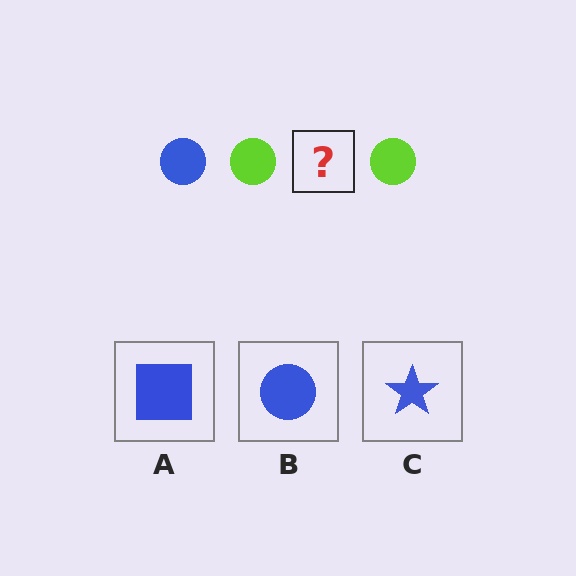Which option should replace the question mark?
Option B.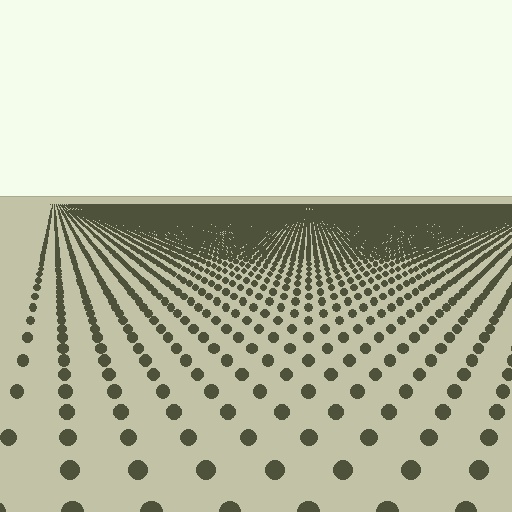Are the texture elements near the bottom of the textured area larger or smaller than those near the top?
Larger. Near the bottom, elements are closer to the viewer and appear at a bigger on-screen size.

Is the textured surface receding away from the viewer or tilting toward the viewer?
The surface is receding away from the viewer. Texture elements get smaller and denser toward the top.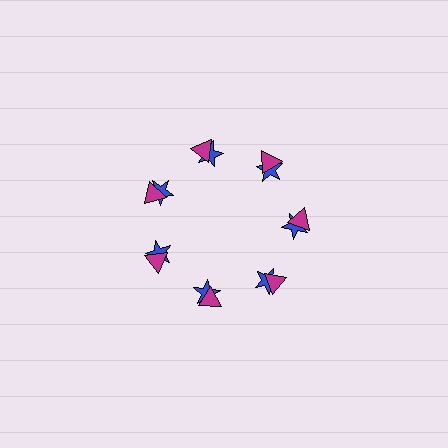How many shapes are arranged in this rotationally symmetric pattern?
There are 14 shapes, arranged in 7 groups of 2.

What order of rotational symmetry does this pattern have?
This pattern has 7-fold rotational symmetry.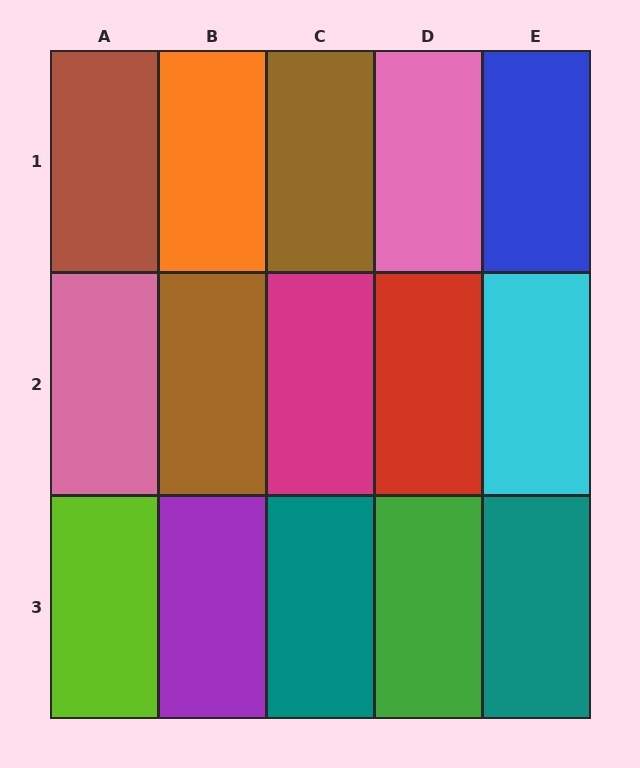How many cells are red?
1 cell is red.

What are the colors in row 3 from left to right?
Lime, purple, teal, green, teal.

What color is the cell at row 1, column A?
Brown.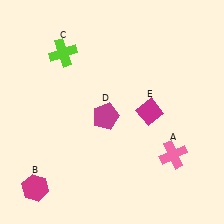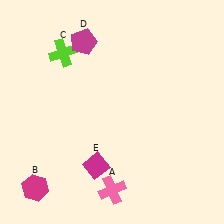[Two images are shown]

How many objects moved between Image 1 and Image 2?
3 objects moved between the two images.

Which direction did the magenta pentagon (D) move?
The magenta pentagon (D) moved up.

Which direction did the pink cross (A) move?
The pink cross (A) moved left.